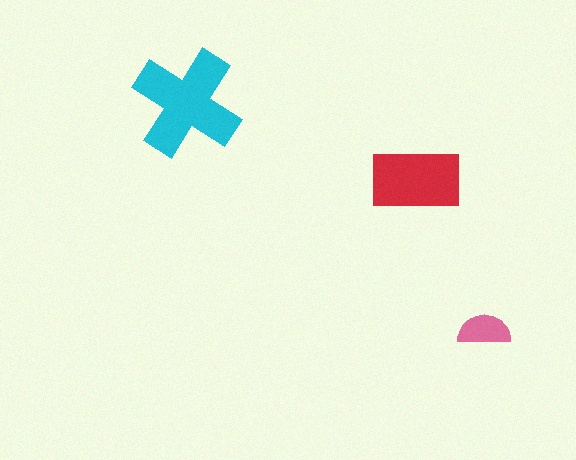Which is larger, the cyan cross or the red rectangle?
The cyan cross.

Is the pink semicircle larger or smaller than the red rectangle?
Smaller.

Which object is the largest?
The cyan cross.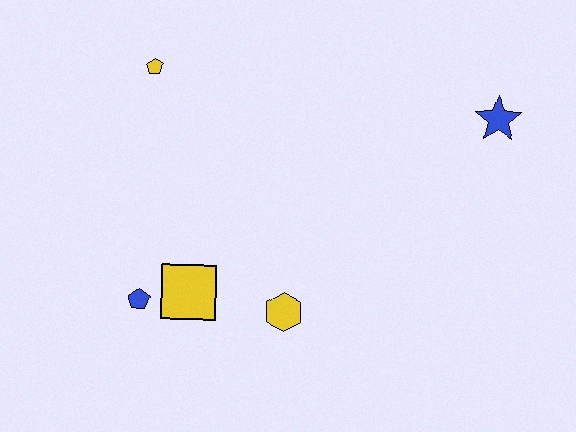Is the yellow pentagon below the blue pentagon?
No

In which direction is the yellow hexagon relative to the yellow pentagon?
The yellow hexagon is below the yellow pentagon.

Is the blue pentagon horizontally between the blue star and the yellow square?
No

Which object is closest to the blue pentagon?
The yellow square is closest to the blue pentagon.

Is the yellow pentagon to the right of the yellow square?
No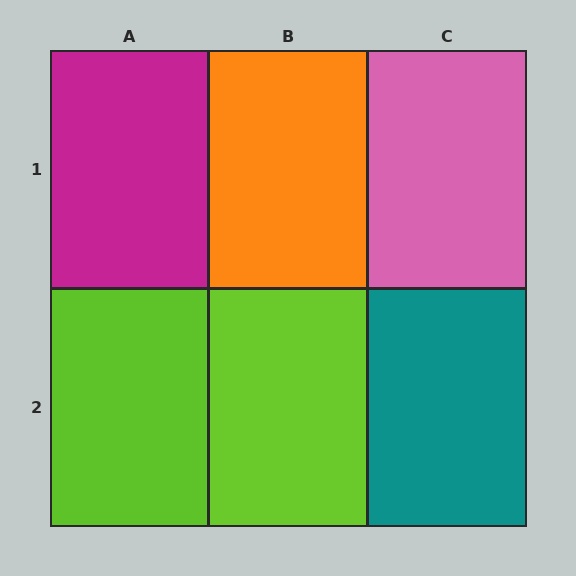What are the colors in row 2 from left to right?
Lime, lime, teal.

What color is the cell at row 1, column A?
Magenta.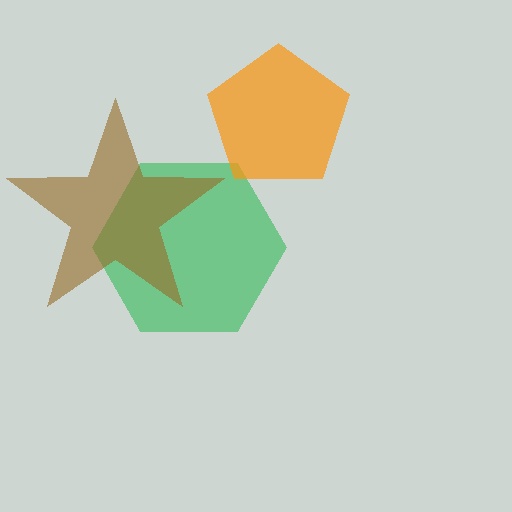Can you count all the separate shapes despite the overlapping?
Yes, there are 3 separate shapes.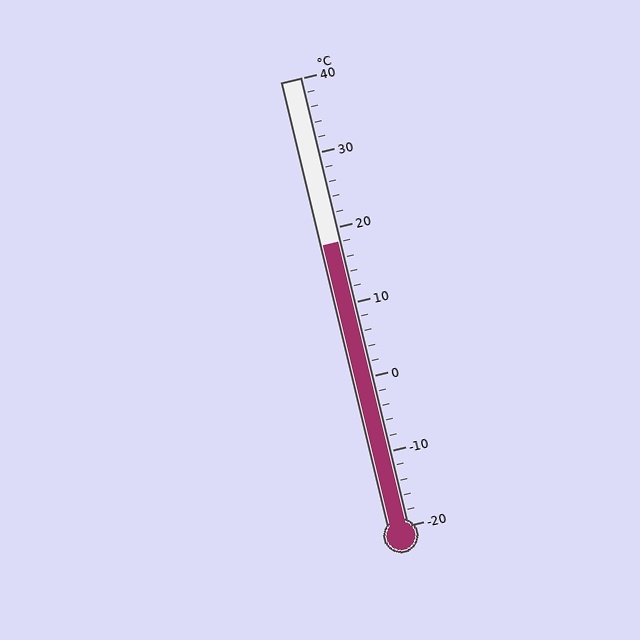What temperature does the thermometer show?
The thermometer shows approximately 18°C.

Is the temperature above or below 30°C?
The temperature is below 30°C.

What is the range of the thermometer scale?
The thermometer scale ranges from -20°C to 40°C.